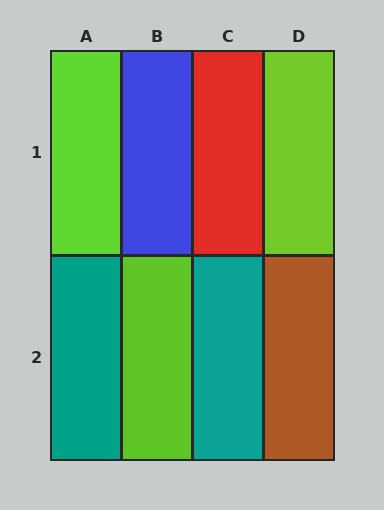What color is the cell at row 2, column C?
Teal.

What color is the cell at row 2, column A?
Teal.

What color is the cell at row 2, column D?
Brown.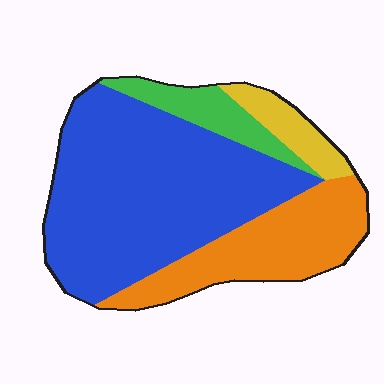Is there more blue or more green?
Blue.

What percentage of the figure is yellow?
Yellow takes up about one tenth (1/10) of the figure.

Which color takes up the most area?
Blue, at roughly 60%.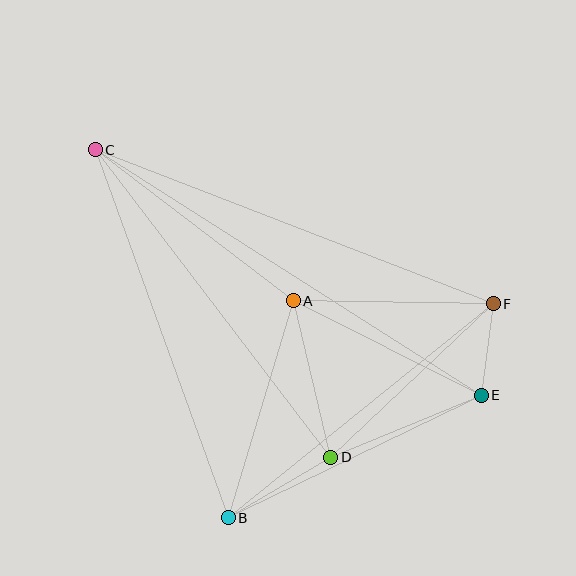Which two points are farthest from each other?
Points C and E are farthest from each other.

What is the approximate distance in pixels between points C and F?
The distance between C and F is approximately 427 pixels.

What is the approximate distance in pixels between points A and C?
The distance between A and C is approximately 249 pixels.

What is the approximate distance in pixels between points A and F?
The distance between A and F is approximately 200 pixels.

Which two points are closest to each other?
Points E and F are closest to each other.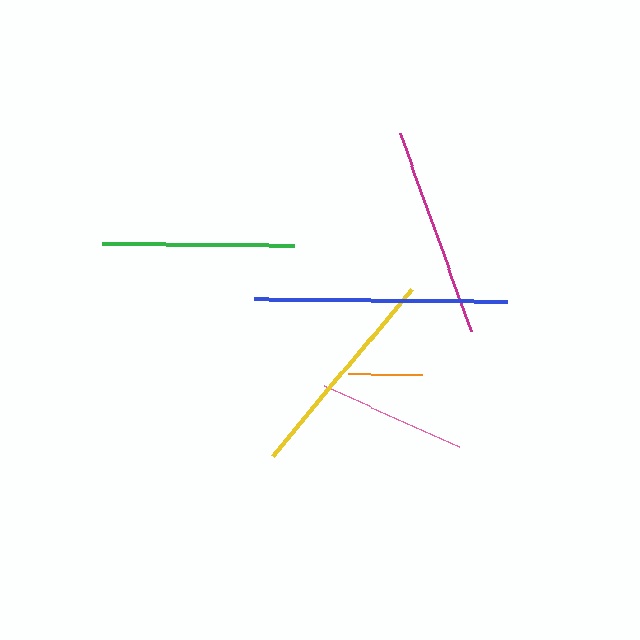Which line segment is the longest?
The blue line is the longest at approximately 253 pixels.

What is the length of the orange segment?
The orange segment is approximately 74 pixels long.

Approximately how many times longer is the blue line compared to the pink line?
The blue line is approximately 1.7 times the length of the pink line.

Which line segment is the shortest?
The orange line is the shortest at approximately 74 pixels.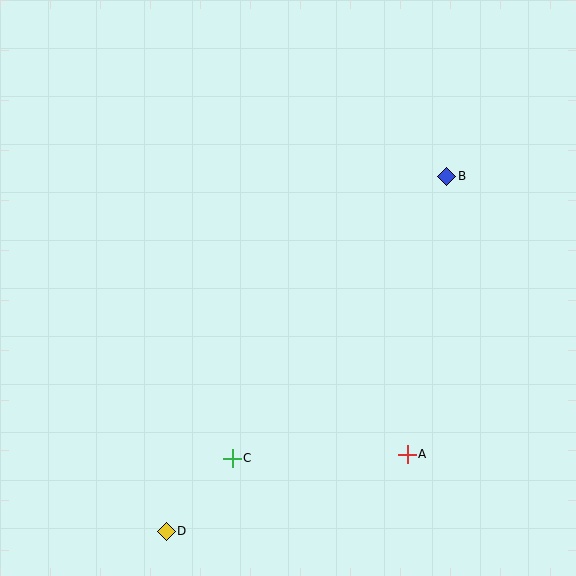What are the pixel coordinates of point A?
Point A is at (407, 454).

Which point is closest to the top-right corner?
Point B is closest to the top-right corner.